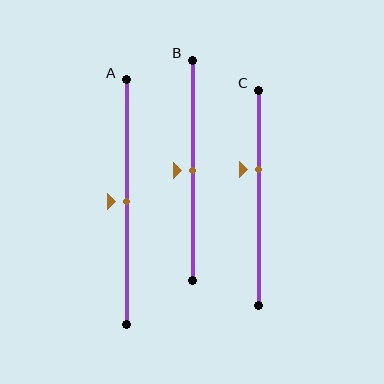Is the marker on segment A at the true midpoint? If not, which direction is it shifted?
Yes, the marker on segment A is at the true midpoint.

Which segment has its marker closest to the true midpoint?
Segment A has its marker closest to the true midpoint.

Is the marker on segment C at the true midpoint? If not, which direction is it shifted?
No, the marker on segment C is shifted upward by about 13% of the segment length.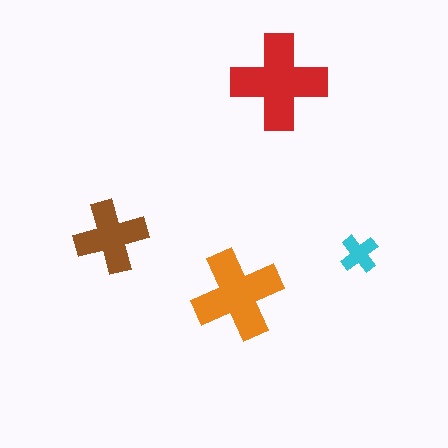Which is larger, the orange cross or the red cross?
The red one.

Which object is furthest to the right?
The cyan cross is rightmost.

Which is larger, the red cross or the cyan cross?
The red one.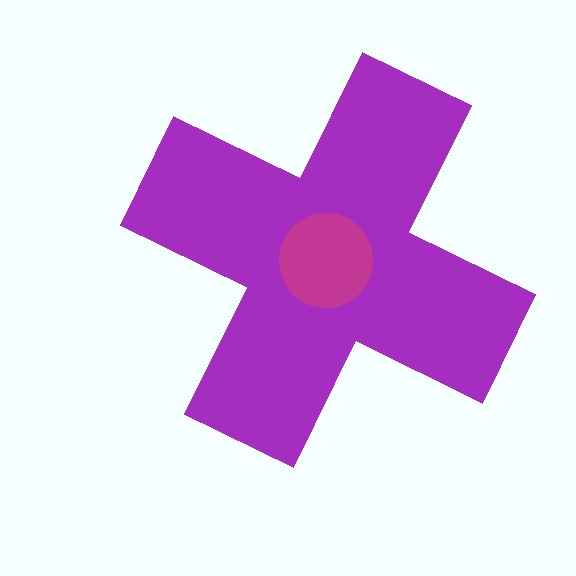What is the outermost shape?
The purple cross.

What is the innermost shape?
The magenta circle.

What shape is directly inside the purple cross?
The magenta circle.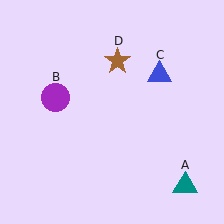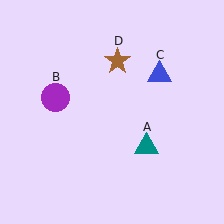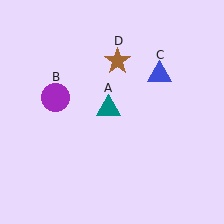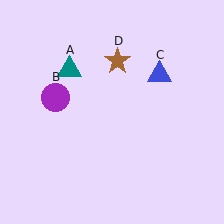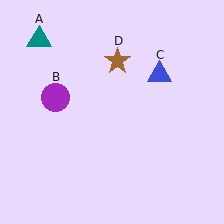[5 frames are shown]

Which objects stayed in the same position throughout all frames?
Purple circle (object B) and blue triangle (object C) and brown star (object D) remained stationary.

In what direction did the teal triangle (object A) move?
The teal triangle (object A) moved up and to the left.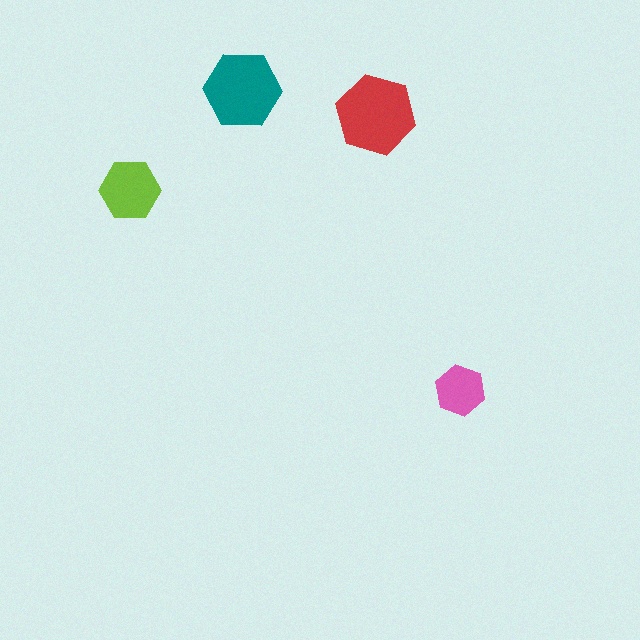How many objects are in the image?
There are 4 objects in the image.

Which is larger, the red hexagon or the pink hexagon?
The red one.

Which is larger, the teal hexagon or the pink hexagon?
The teal one.